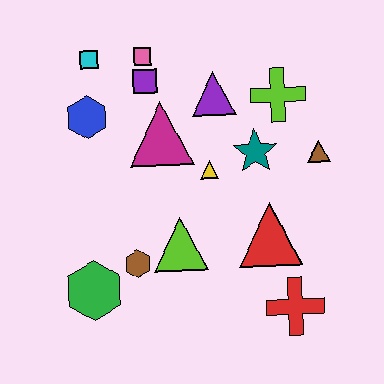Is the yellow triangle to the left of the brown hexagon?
No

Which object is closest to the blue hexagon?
The cyan square is closest to the blue hexagon.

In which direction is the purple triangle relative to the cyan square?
The purple triangle is to the right of the cyan square.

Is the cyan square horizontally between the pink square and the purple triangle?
No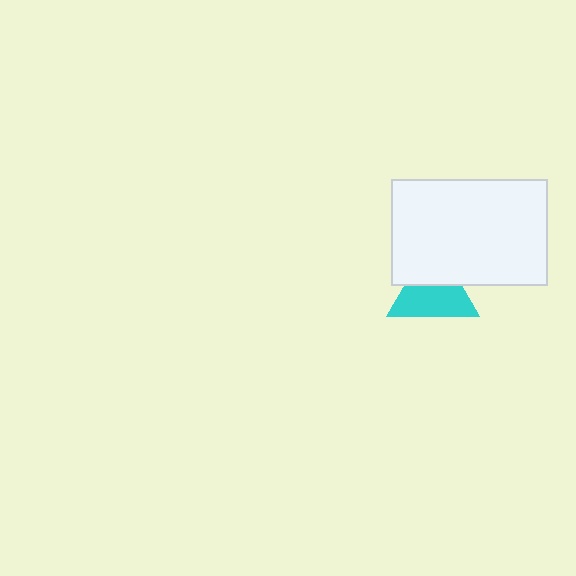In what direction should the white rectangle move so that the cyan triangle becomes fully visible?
The white rectangle should move up. That is the shortest direction to clear the overlap and leave the cyan triangle fully visible.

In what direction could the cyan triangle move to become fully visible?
The cyan triangle could move down. That would shift it out from behind the white rectangle entirely.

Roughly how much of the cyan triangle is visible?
About half of it is visible (roughly 63%).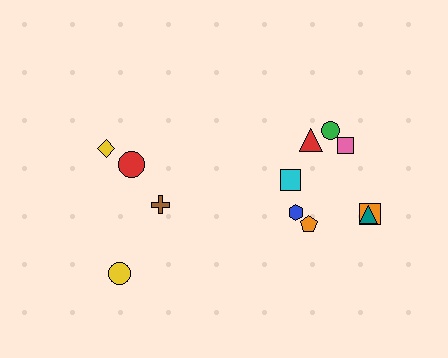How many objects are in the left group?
There are 4 objects.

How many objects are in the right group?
There are 8 objects.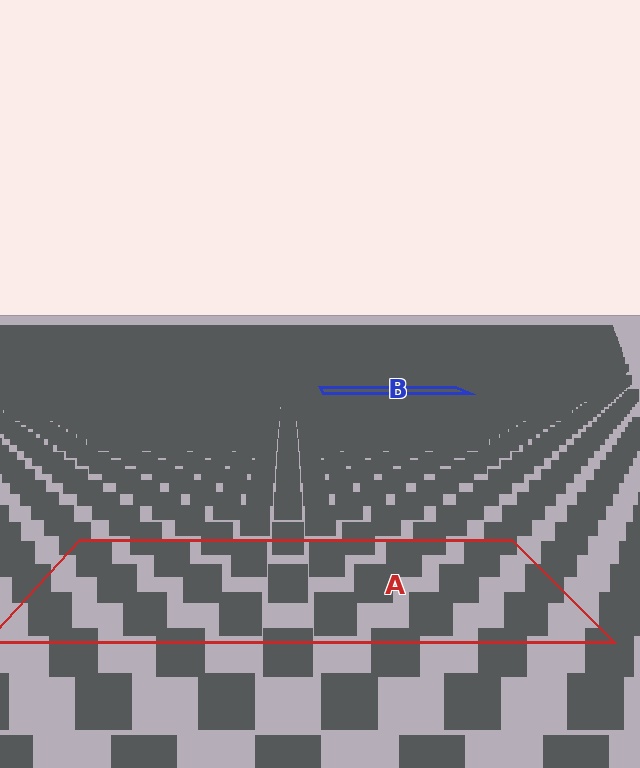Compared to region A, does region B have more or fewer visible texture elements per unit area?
Region B has more texture elements per unit area — they are packed more densely because it is farther away.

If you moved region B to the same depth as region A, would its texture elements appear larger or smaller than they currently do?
They would appear larger. At a closer depth, the same texture elements are projected at a bigger on-screen size.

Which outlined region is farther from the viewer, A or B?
Region B is farther from the viewer — the texture elements inside it appear smaller and more densely packed.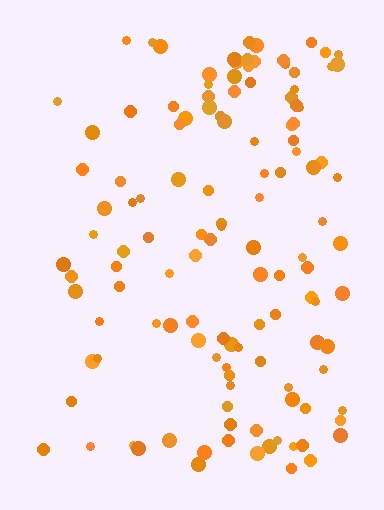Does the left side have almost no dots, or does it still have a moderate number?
Still a moderate number, just noticeably fewer than the right.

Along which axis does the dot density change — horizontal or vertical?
Horizontal.